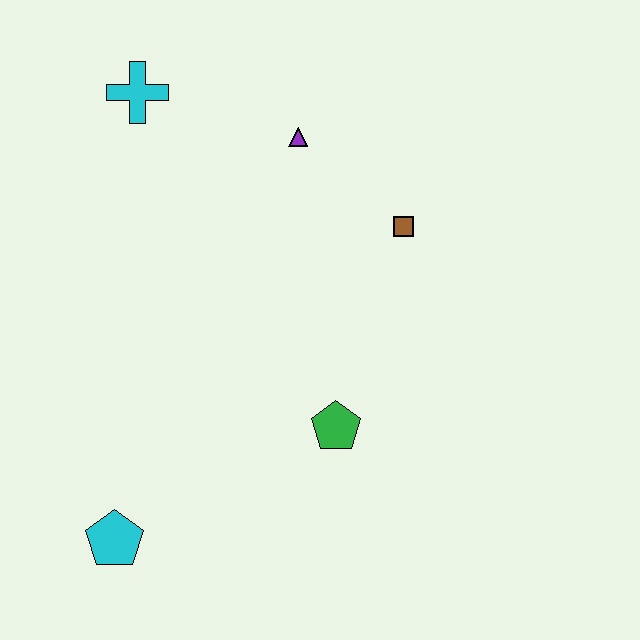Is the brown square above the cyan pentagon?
Yes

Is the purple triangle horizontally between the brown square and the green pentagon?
No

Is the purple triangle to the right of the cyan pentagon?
Yes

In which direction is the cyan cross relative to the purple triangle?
The cyan cross is to the left of the purple triangle.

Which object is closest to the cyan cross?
The purple triangle is closest to the cyan cross.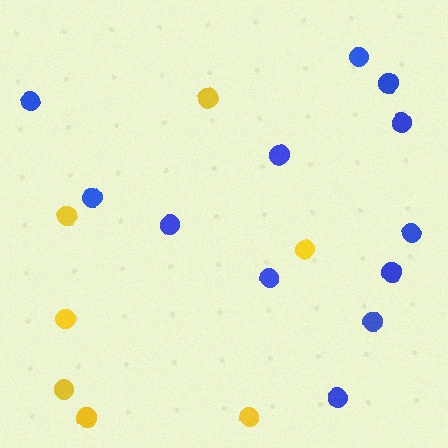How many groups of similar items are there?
There are 2 groups: one group of blue circles (12) and one group of yellow circles (7).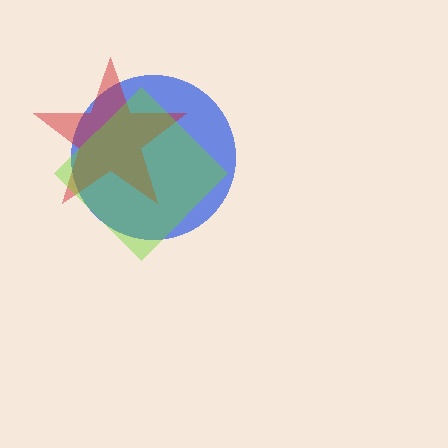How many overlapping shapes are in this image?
There are 3 overlapping shapes in the image.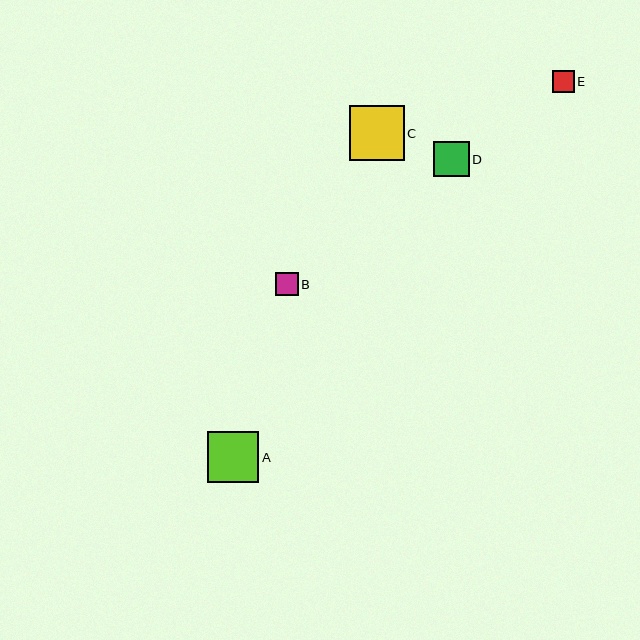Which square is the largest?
Square C is the largest with a size of approximately 55 pixels.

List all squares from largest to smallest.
From largest to smallest: C, A, D, B, E.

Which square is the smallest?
Square E is the smallest with a size of approximately 22 pixels.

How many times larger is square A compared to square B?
Square A is approximately 2.2 times the size of square B.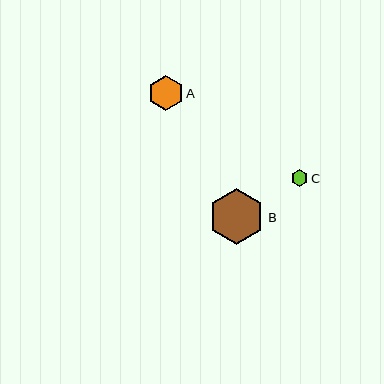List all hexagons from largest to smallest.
From largest to smallest: B, A, C.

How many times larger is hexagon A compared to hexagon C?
Hexagon A is approximately 2.1 times the size of hexagon C.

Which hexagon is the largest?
Hexagon B is the largest with a size of approximately 56 pixels.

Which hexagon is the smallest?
Hexagon C is the smallest with a size of approximately 16 pixels.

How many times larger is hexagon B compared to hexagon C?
Hexagon B is approximately 3.4 times the size of hexagon C.